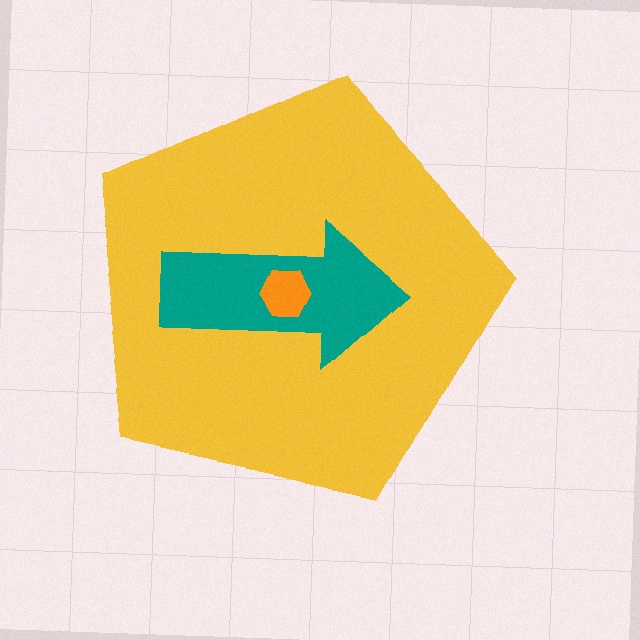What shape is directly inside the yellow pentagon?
The teal arrow.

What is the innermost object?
The orange hexagon.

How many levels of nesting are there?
3.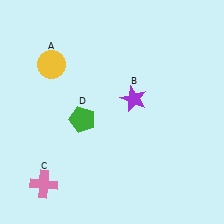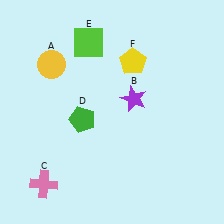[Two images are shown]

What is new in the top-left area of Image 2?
A lime square (E) was added in the top-left area of Image 2.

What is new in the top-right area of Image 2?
A yellow pentagon (F) was added in the top-right area of Image 2.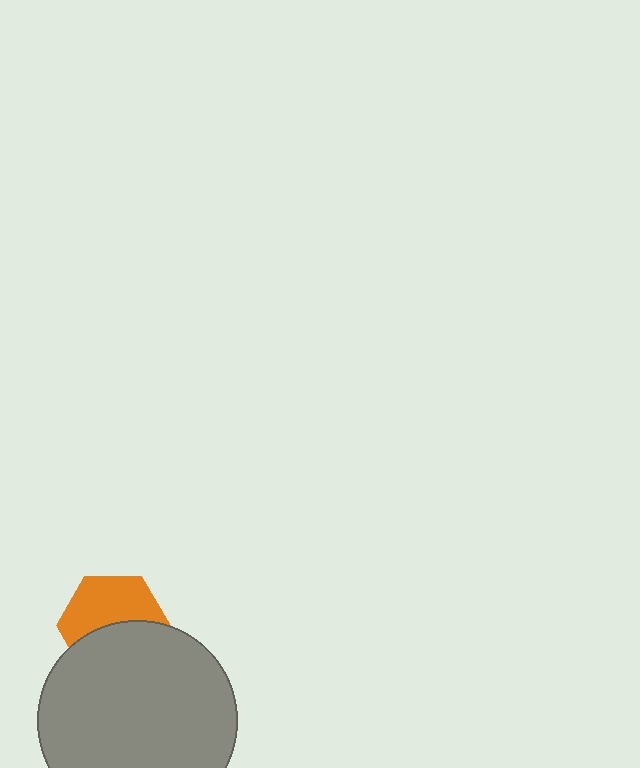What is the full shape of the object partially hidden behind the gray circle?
The partially hidden object is an orange hexagon.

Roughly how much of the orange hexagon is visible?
About half of it is visible (roughly 53%).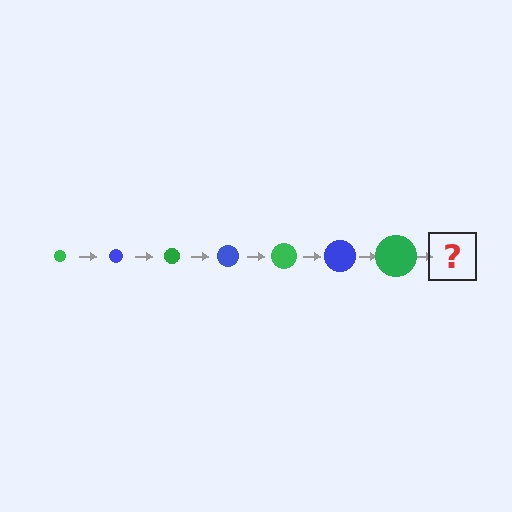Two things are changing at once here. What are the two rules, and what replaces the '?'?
The two rules are that the circle grows larger each step and the color cycles through green and blue. The '?' should be a blue circle, larger than the previous one.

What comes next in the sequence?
The next element should be a blue circle, larger than the previous one.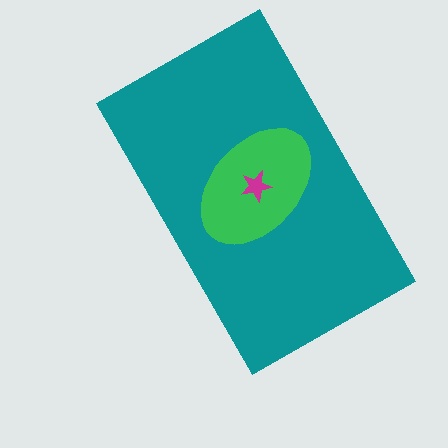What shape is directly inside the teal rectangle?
The green ellipse.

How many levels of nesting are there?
3.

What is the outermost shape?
The teal rectangle.